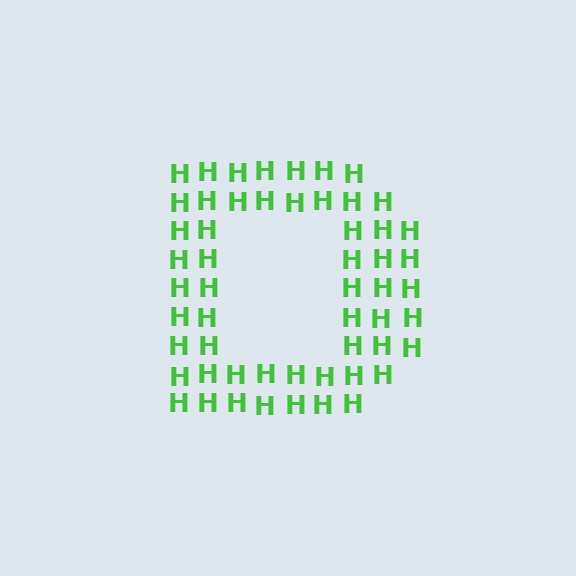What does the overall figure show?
The overall figure shows the letter D.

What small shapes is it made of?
It is made of small letter H's.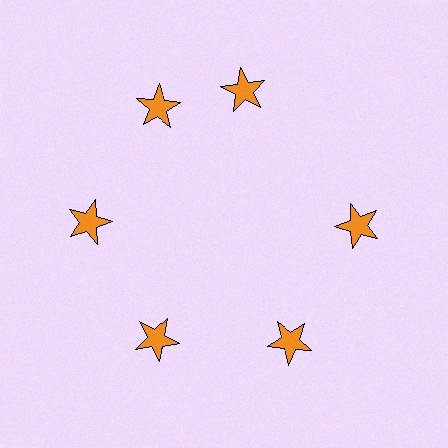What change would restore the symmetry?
The symmetry would be restored by rotating it back into even spacing with its neighbors so that all 6 stars sit at equal angles and equal distance from the center.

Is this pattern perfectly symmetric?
No. The 6 orange stars are arranged in a ring, but one element near the 1 o'clock position is rotated out of alignment along the ring, breaking the 6-fold rotational symmetry.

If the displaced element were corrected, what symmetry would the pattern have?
It would have 6-fold rotational symmetry — the pattern would map onto itself every 60 degrees.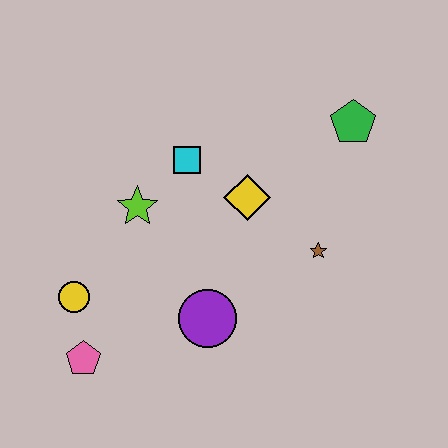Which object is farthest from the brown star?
The pink pentagon is farthest from the brown star.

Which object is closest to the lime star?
The cyan square is closest to the lime star.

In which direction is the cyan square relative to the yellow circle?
The cyan square is above the yellow circle.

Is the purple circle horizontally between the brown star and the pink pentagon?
Yes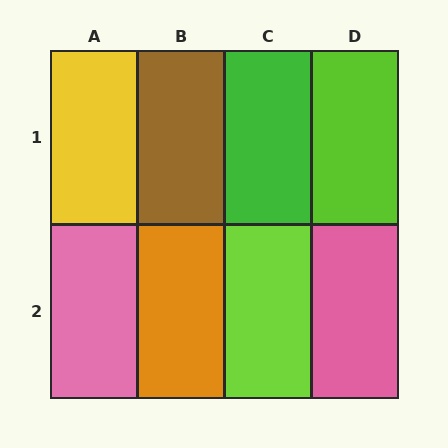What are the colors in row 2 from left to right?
Pink, orange, lime, pink.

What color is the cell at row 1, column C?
Green.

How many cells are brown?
1 cell is brown.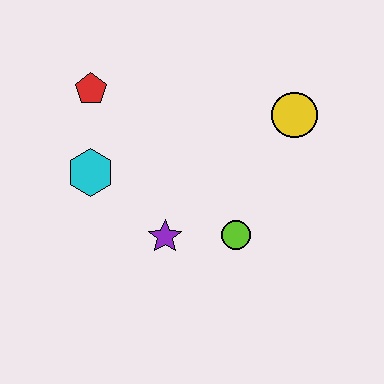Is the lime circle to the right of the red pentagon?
Yes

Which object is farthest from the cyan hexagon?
The yellow circle is farthest from the cyan hexagon.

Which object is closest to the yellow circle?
The lime circle is closest to the yellow circle.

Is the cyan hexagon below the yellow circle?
Yes